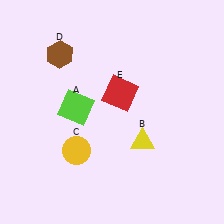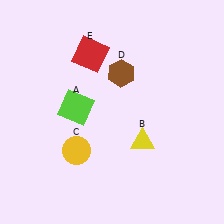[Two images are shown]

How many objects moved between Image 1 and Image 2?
2 objects moved between the two images.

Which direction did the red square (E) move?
The red square (E) moved up.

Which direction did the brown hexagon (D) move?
The brown hexagon (D) moved right.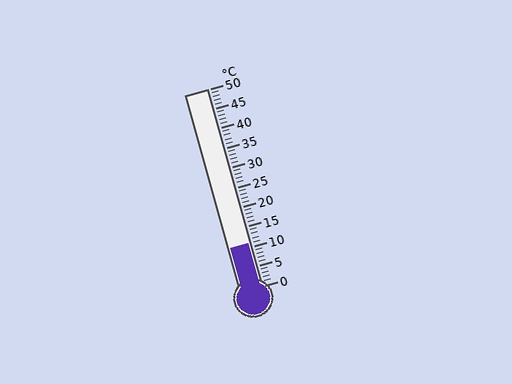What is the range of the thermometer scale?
The thermometer scale ranges from 0°C to 50°C.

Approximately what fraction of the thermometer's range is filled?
The thermometer is filled to approximately 20% of its range.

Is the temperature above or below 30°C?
The temperature is below 30°C.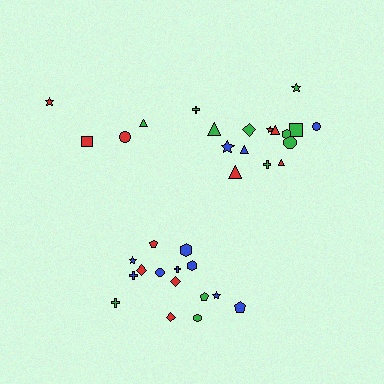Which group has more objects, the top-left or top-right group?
The top-right group.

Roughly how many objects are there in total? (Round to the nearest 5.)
Roughly 35 objects in total.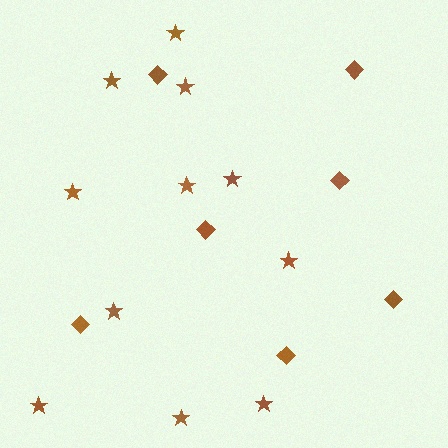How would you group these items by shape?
There are 2 groups: one group of stars (11) and one group of diamonds (7).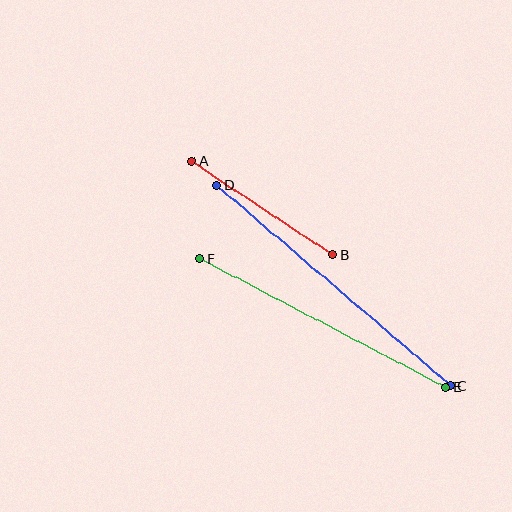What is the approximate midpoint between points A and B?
The midpoint is at approximately (262, 208) pixels.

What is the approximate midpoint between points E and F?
The midpoint is at approximately (323, 323) pixels.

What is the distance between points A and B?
The distance is approximately 170 pixels.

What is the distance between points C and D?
The distance is approximately 308 pixels.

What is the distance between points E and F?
The distance is approximately 278 pixels.